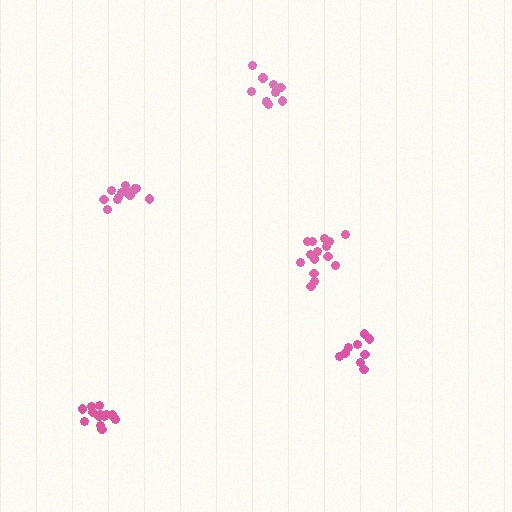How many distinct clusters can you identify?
There are 5 distinct clusters.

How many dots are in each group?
Group 1: 13 dots, Group 2: 9 dots, Group 3: 10 dots, Group 4: 14 dots, Group 5: 15 dots (61 total).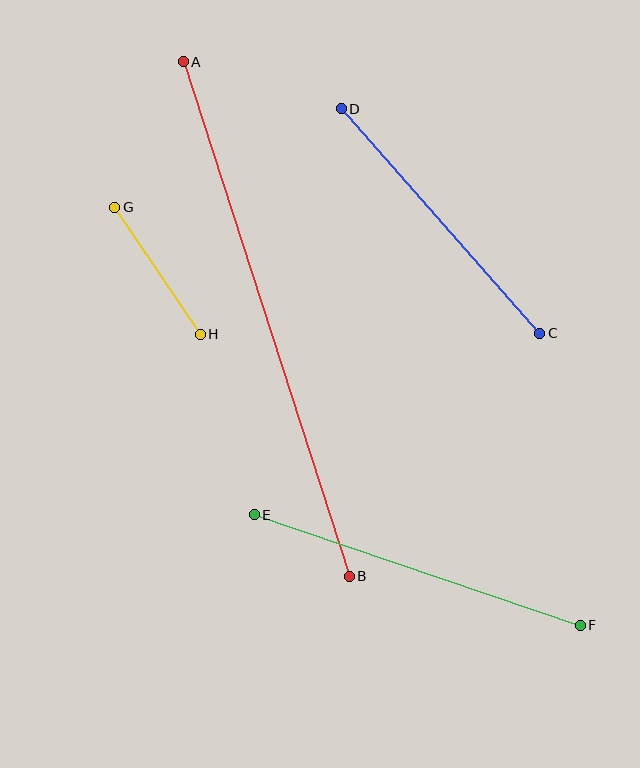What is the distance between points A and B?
The distance is approximately 541 pixels.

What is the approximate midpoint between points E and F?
The midpoint is at approximately (417, 570) pixels.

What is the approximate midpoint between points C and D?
The midpoint is at approximately (440, 221) pixels.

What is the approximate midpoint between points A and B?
The midpoint is at approximately (266, 319) pixels.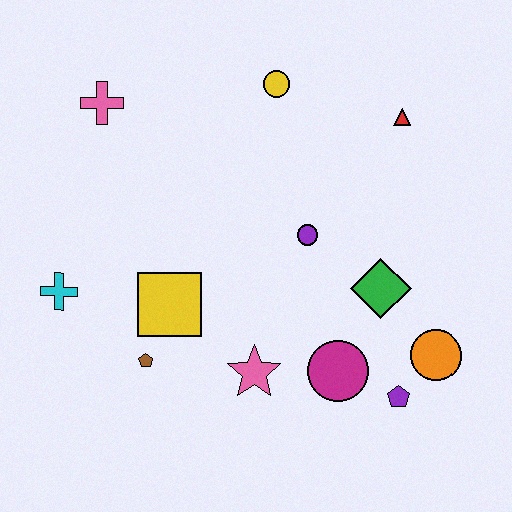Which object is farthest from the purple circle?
The cyan cross is farthest from the purple circle.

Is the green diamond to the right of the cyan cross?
Yes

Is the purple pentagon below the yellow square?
Yes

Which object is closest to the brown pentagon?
The yellow square is closest to the brown pentagon.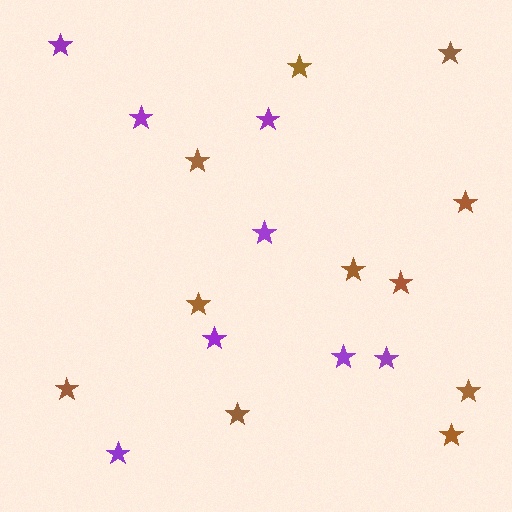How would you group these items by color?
There are 2 groups: one group of purple stars (8) and one group of brown stars (11).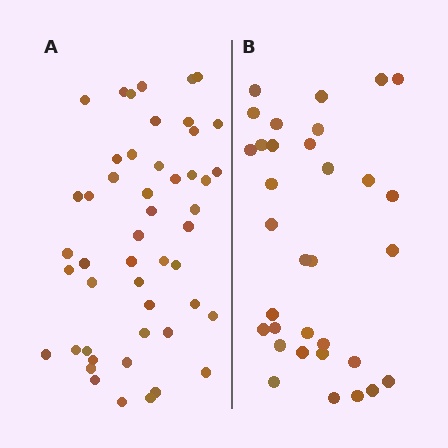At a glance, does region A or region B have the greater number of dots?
Region A (the left region) has more dots.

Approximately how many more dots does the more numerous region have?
Region A has approximately 15 more dots than region B.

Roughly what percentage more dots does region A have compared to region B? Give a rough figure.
About 50% more.